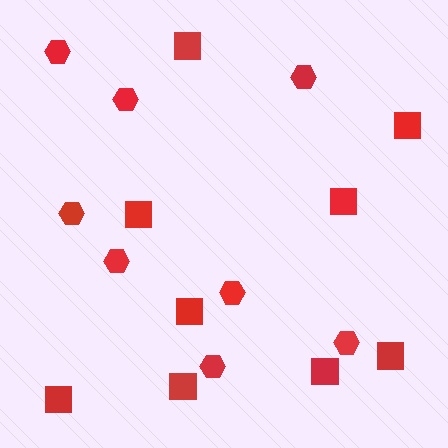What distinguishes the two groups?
There are 2 groups: one group of hexagons (8) and one group of squares (9).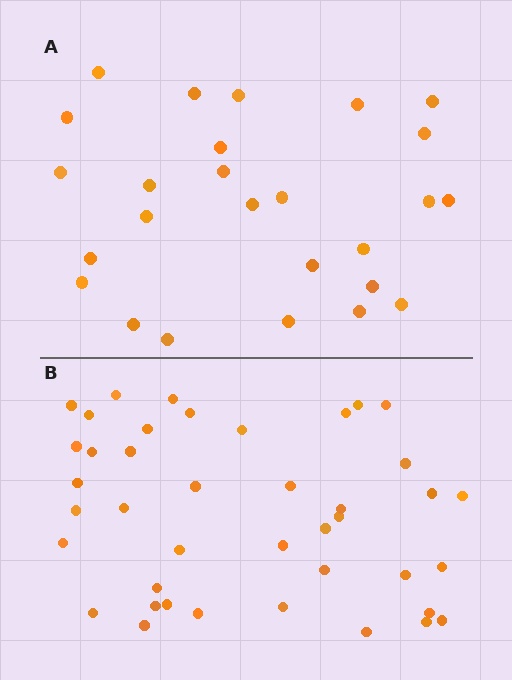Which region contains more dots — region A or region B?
Region B (the bottom region) has more dots.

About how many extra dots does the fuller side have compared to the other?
Region B has approximately 15 more dots than region A.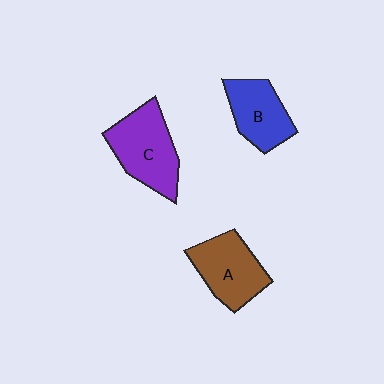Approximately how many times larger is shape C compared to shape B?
Approximately 1.3 times.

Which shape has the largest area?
Shape C (purple).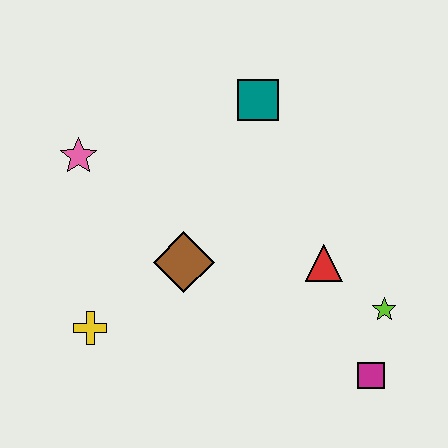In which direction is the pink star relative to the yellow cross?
The pink star is above the yellow cross.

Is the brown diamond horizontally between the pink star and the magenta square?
Yes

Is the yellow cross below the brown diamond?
Yes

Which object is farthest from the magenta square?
The pink star is farthest from the magenta square.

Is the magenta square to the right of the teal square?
Yes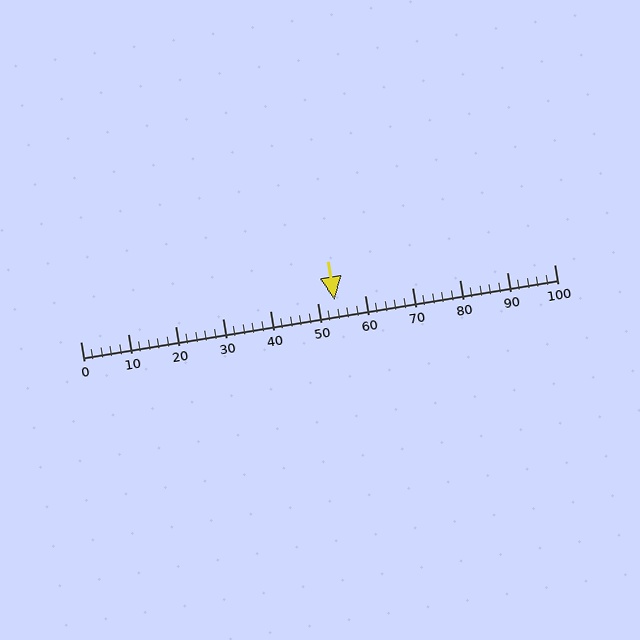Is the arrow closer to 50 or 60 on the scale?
The arrow is closer to 50.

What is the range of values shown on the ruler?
The ruler shows values from 0 to 100.